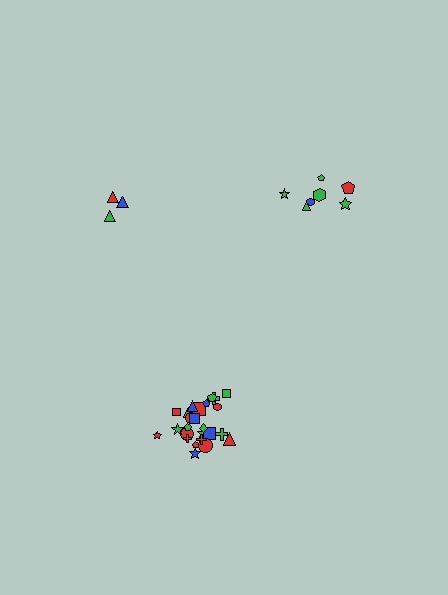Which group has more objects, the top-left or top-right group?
The top-right group.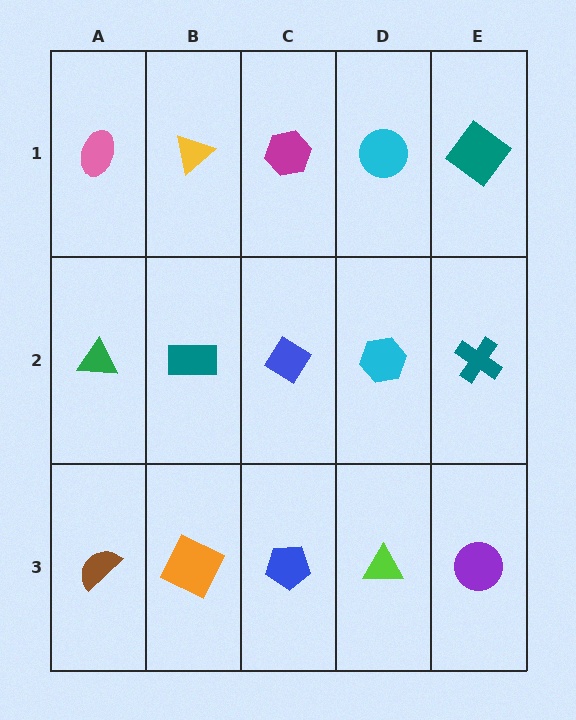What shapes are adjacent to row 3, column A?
A green triangle (row 2, column A), an orange square (row 3, column B).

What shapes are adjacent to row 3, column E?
A teal cross (row 2, column E), a lime triangle (row 3, column D).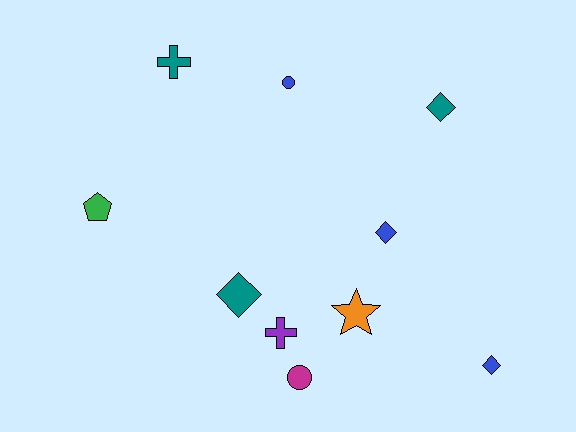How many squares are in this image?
There are no squares.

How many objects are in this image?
There are 10 objects.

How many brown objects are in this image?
There are no brown objects.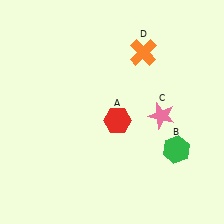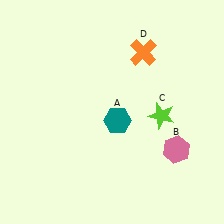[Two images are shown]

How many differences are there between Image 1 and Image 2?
There are 3 differences between the two images.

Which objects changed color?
A changed from red to teal. B changed from green to pink. C changed from pink to lime.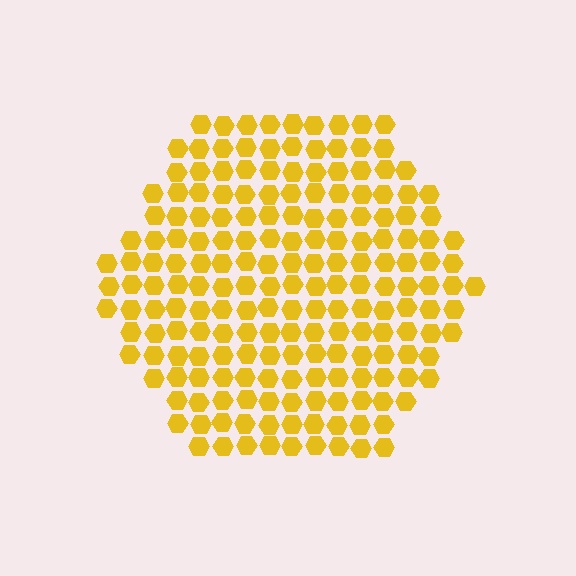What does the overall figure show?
The overall figure shows a hexagon.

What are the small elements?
The small elements are hexagons.